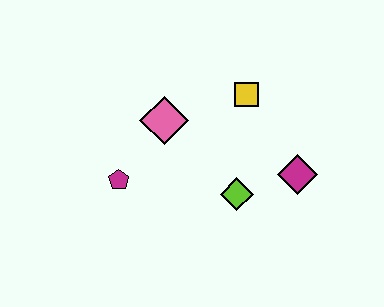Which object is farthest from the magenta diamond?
The magenta pentagon is farthest from the magenta diamond.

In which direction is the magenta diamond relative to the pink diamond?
The magenta diamond is to the right of the pink diamond.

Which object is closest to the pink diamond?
The magenta pentagon is closest to the pink diamond.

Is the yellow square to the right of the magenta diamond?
No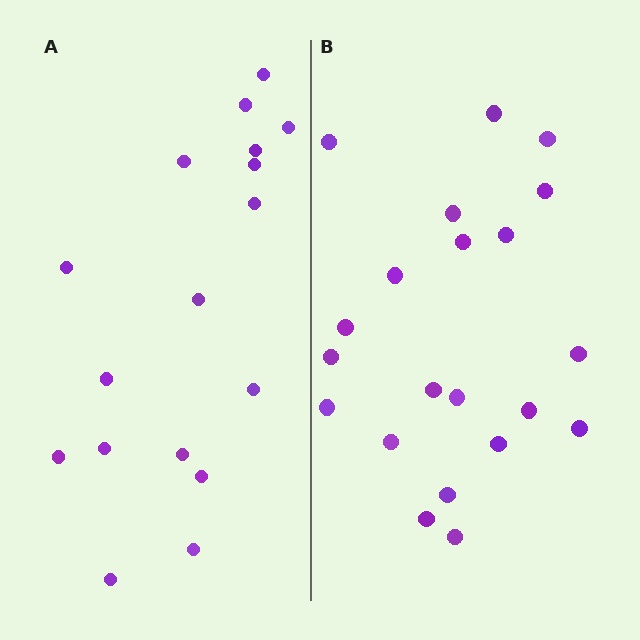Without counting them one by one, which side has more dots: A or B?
Region B (the right region) has more dots.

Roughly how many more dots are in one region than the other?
Region B has about 4 more dots than region A.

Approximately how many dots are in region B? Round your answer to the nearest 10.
About 20 dots. (The exact count is 21, which rounds to 20.)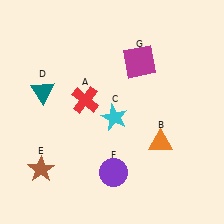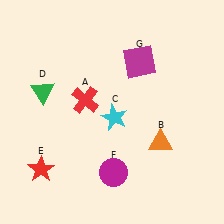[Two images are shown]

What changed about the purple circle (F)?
In Image 1, F is purple. In Image 2, it changed to magenta.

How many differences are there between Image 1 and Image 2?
There are 3 differences between the two images.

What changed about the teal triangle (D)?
In Image 1, D is teal. In Image 2, it changed to green.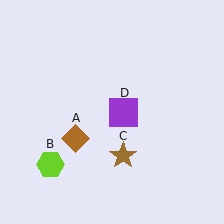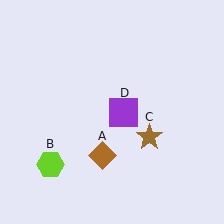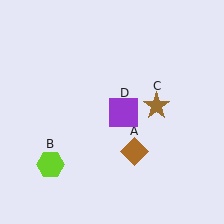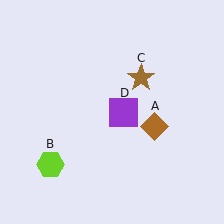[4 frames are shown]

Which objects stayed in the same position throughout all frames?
Lime hexagon (object B) and purple square (object D) remained stationary.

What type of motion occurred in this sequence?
The brown diamond (object A), brown star (object C) rotated counterclockwise around the center of the scene.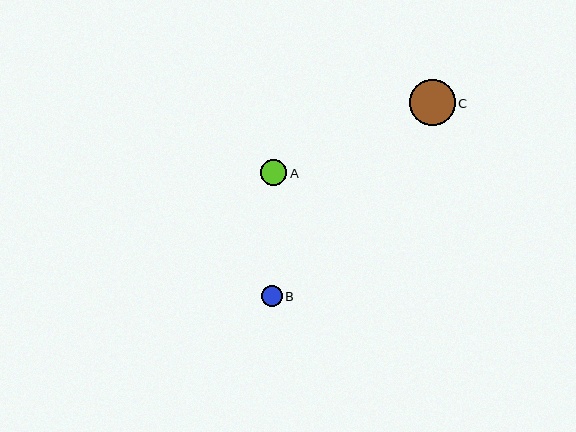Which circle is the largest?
Circle C is the largest with a size of approximately 46 pixels.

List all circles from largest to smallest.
From largest to smallest: C, A, B.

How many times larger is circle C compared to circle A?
Circle C is approximately 1.8 times the size of circle A.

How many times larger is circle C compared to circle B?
Circle C is approximately 2.2 times the size of circle B.